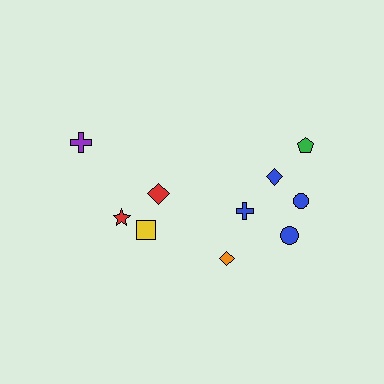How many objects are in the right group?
There are 6 objects.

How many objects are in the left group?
There are 4 objects.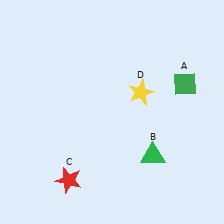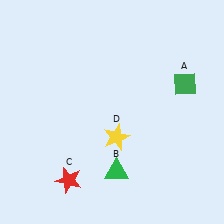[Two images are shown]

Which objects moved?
The objects that moved are: the green triangle (B), the yellow star (D).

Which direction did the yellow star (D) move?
The yellow star (D) moved down.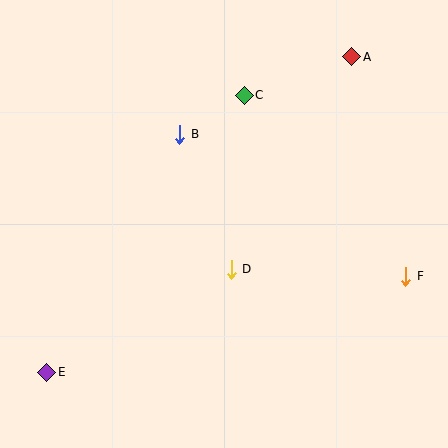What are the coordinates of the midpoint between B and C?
The midpoint between B and C is at (212, 115).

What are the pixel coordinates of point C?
Point C is at (244, 95).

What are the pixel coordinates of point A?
Point A is at (352, 57).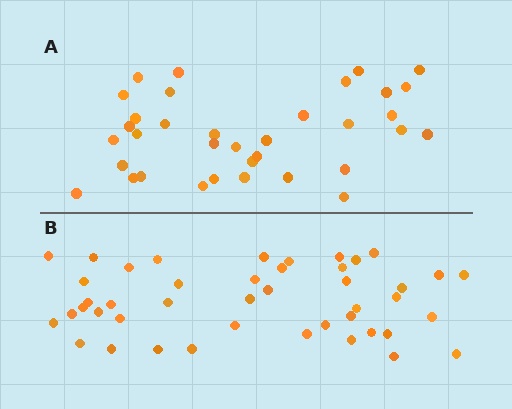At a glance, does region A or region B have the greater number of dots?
Region B (the bottom region) has more dots.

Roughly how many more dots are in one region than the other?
Region B has roughly 8 or so more dots than region A.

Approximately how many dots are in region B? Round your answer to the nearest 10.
About 40 dots. (The exact count is 44, which rounds to 40.)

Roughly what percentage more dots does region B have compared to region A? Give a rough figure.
About 25% more.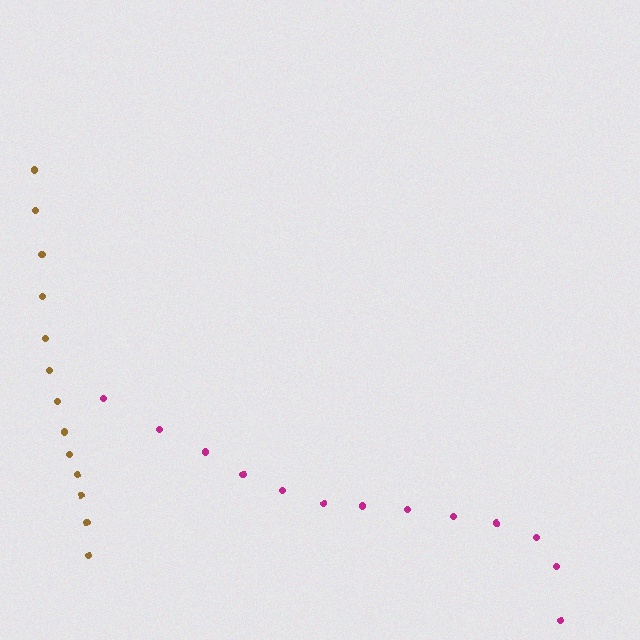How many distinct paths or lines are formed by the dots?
There are 2 distinct paths.